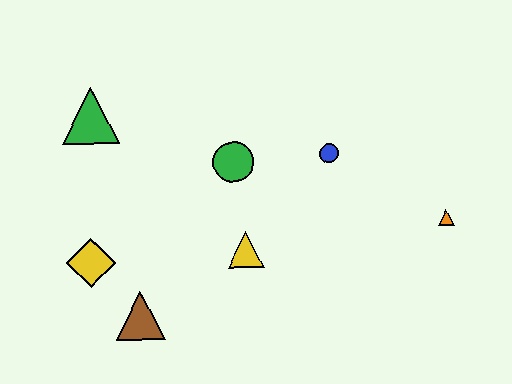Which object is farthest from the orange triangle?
The green triangle is farthest from the orange triangle.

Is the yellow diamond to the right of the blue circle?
No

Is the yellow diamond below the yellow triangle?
Yes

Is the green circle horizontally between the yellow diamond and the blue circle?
Yes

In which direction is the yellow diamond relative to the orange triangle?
The yellow diamond is to the left of the orange triangle.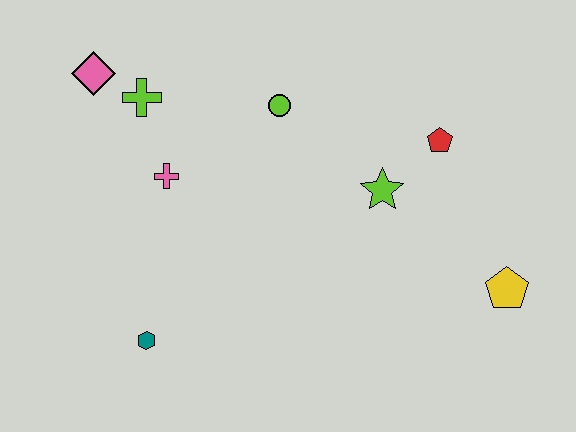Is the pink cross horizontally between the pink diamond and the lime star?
Yes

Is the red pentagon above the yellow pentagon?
Yes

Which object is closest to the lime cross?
The pink diamond is closest to the lime cross.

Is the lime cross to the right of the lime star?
No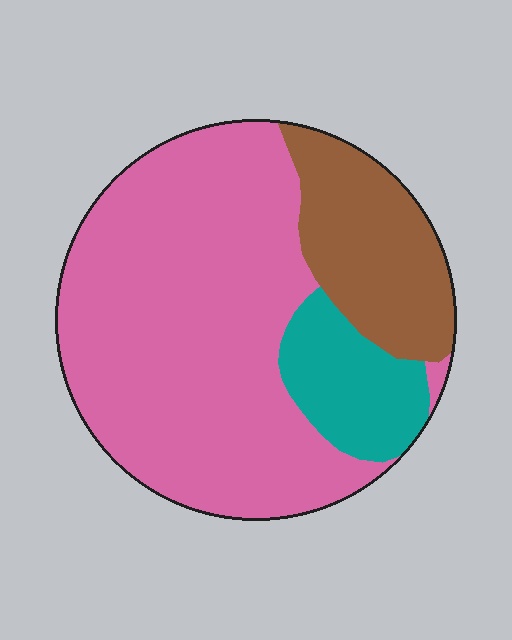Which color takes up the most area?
Pink, at roughly 65%.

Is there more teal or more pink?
Pink.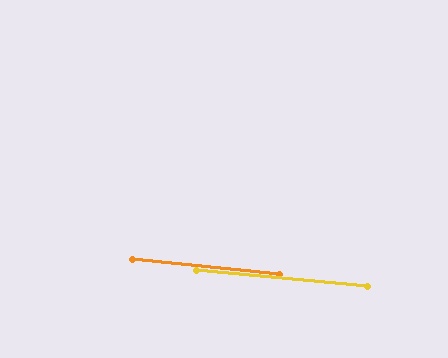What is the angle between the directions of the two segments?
Approximately 0 degrees.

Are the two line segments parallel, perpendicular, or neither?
Parallel — their directions differ by only 0.5°.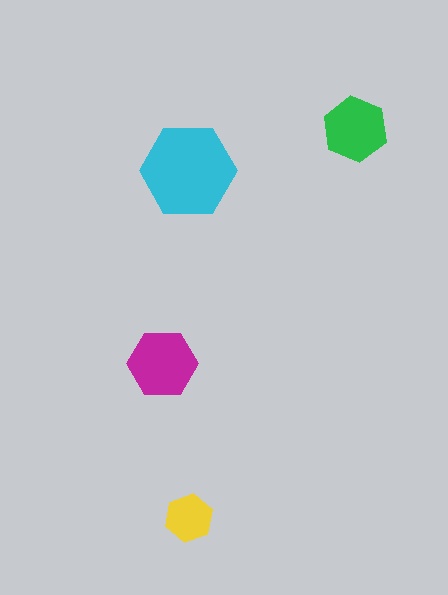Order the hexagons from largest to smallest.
the cyan one, the magenta one, the green one, the yellow one.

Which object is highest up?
The green hexagon is topmost.